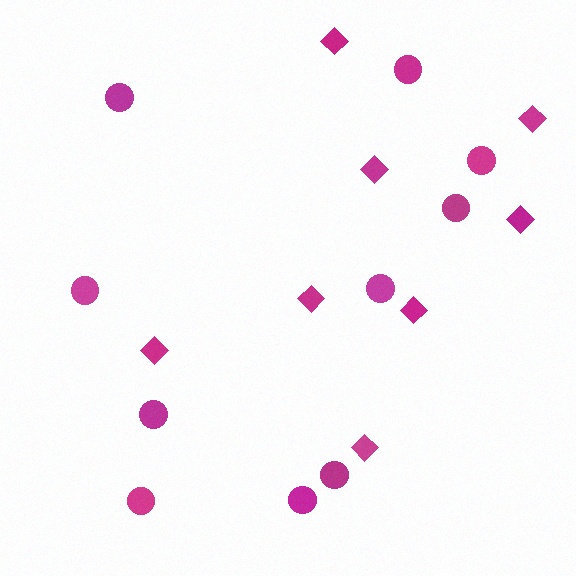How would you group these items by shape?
There are 2 groups: one group of circles (10) and one group of diamonds (8).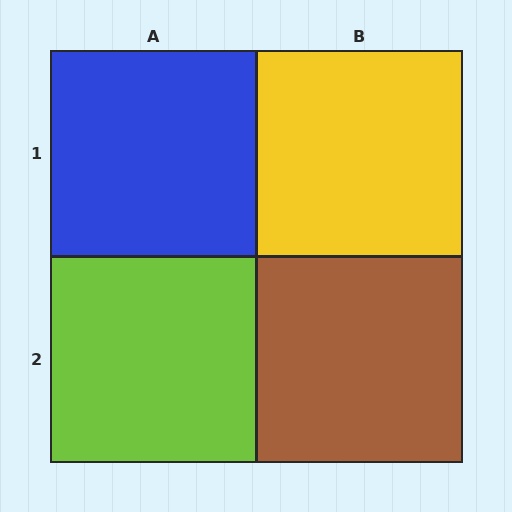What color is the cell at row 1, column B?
Yellow.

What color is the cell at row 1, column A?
Blue.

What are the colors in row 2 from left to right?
Lime, brown.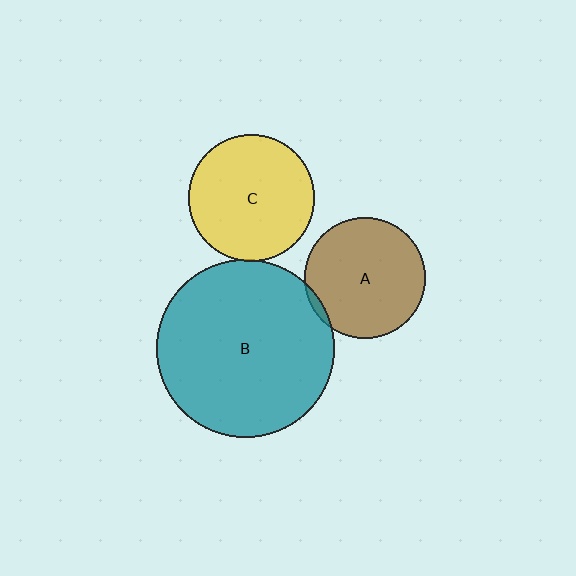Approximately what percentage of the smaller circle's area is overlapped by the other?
Approximately 5%.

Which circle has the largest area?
Circle B (teal).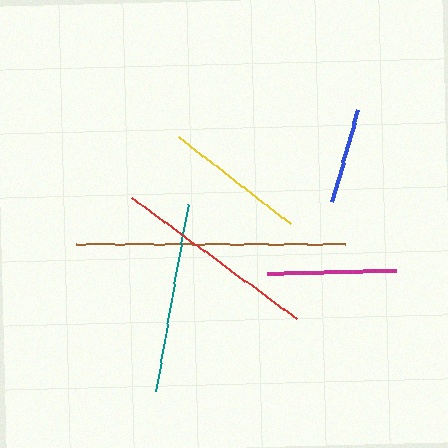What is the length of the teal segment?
The teal segment is approximately 189 pixels long.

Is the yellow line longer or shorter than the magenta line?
The yellow line is longer than the magenta line.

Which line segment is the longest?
The brown line is the longest at approximately 268 pixels.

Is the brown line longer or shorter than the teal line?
The brown line is longer than the teal line.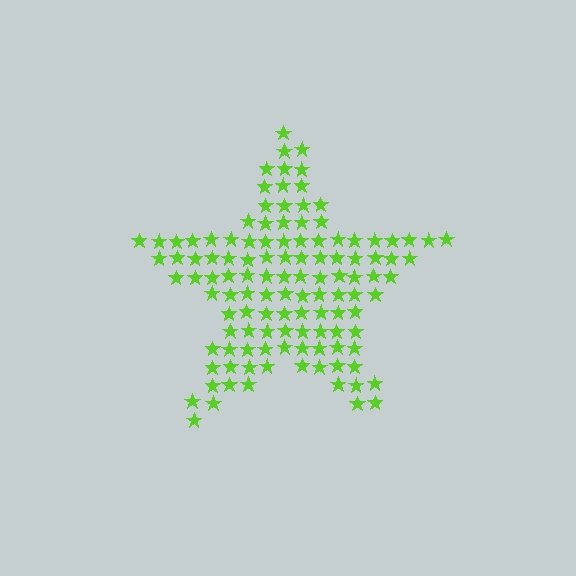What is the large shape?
The large shape is a star.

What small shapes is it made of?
It is made of small stars.